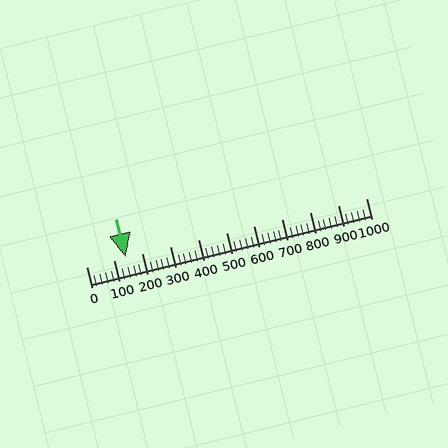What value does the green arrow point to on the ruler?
The green arrow points to approximately 140.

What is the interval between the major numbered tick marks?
The major tick marks are spaced 100 units apart.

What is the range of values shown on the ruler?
The ruler shows values from 0 to 1000.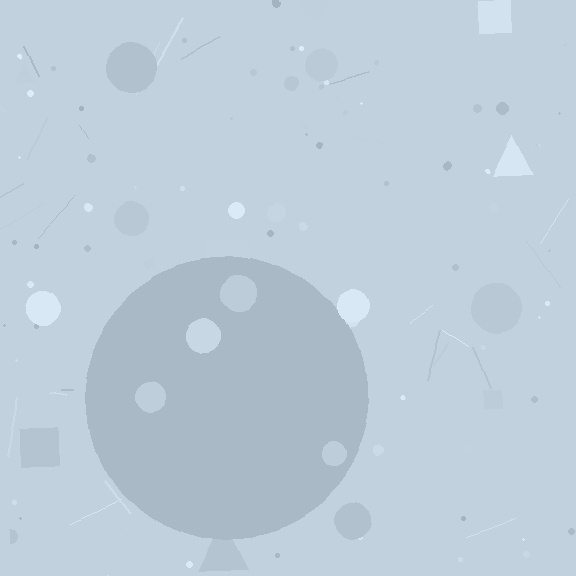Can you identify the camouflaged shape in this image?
The camouflaged shape is a circle.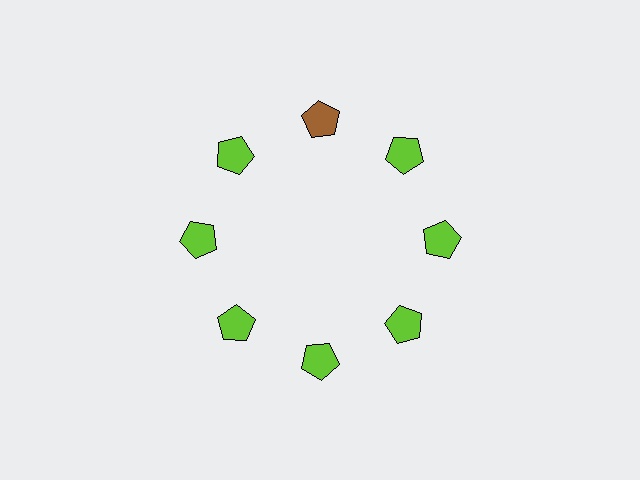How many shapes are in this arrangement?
There are 8 shapes arranged in a ring pattern.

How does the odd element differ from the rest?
It has a different color: brown instead of lime.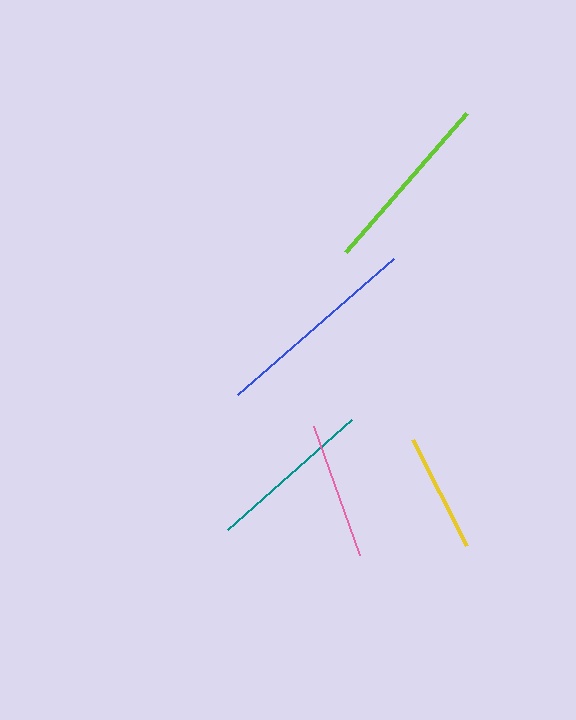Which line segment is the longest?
The blue line is the longest at approximately 206 pixels.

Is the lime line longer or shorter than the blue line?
The blue line is longer than the lime line.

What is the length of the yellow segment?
The yellow segment is approximately 119 pixels long.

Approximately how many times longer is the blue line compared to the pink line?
The blue line is approximately 1.5 times the length of the pink line.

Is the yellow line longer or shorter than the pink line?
The pink line is longer than the yellow line.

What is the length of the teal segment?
The teal segment is approximately 166 pixels long.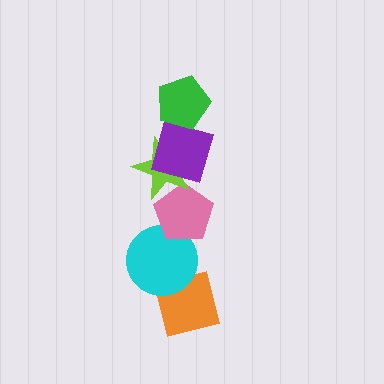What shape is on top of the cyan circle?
The pink pentagon is on top of the cyan circle.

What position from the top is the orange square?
The orange square is 6th from the top.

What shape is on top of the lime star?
The purple square is on top of the lime star.